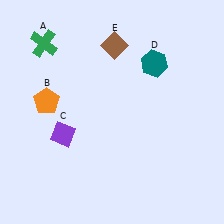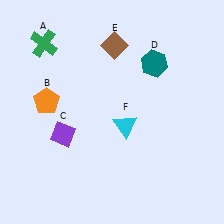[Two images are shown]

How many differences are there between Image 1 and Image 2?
There is 1 difference between the two images.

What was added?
A cyan triangle (F) was added in Image 2.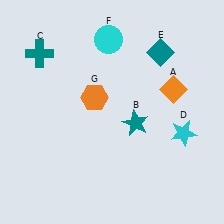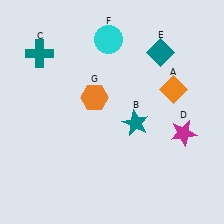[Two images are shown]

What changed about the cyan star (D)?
In Image 1, D is cyan. In Image 2, it changed to magenta.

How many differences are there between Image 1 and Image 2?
There is 1 difference between the two images.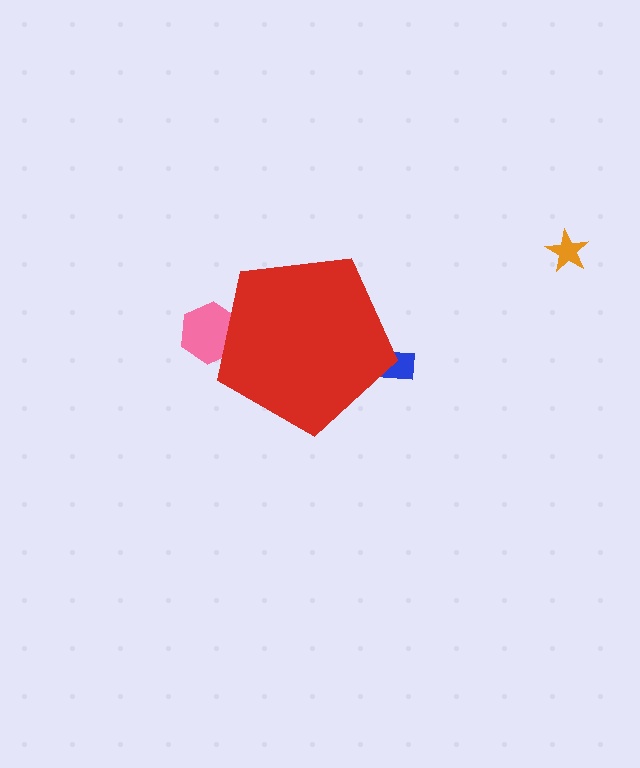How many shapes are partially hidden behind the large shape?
2 shapes are partially hidden.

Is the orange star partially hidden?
No, the orange star is fully visible.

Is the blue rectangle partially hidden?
Yes, the blue rectangle is partially hidden behind the red pentagon.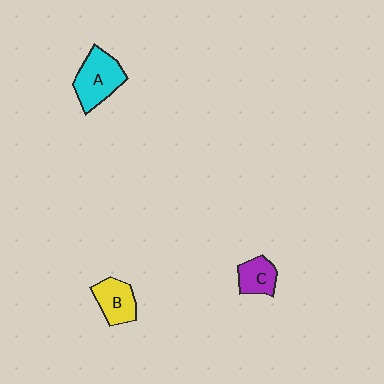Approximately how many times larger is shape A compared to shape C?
Approximately 1.7 times.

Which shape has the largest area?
Shape A (cyan).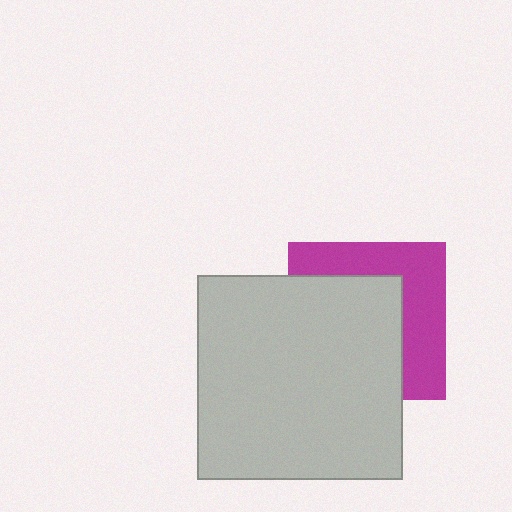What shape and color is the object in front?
The object in front is a light gray square.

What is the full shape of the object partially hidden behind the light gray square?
The partially hidden object is a magenta square.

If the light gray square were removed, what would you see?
You would see the complete magenta square.